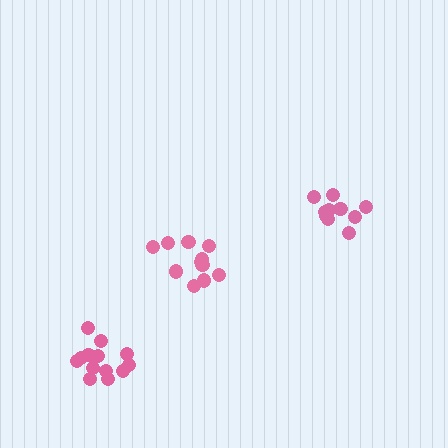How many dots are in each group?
Group 1: 11 dots, Group 2: 10 dots, Group 3: 14 dots (35 total).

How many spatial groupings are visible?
There are 3 spatial groupings.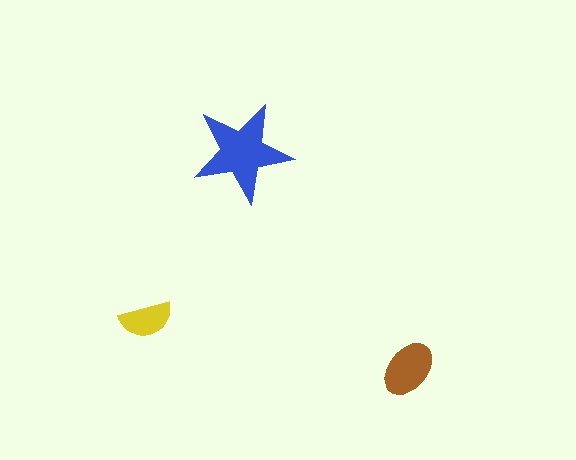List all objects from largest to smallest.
The blue star, the brown ellipse, the yellow semicircle.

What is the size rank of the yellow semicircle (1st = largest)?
3rd.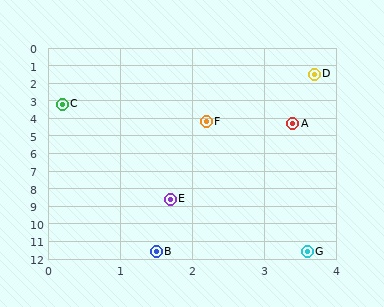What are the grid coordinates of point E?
Point E is at approximately (1.7, 8.6).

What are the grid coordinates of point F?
Point F is at approximately (2.2, 4.2).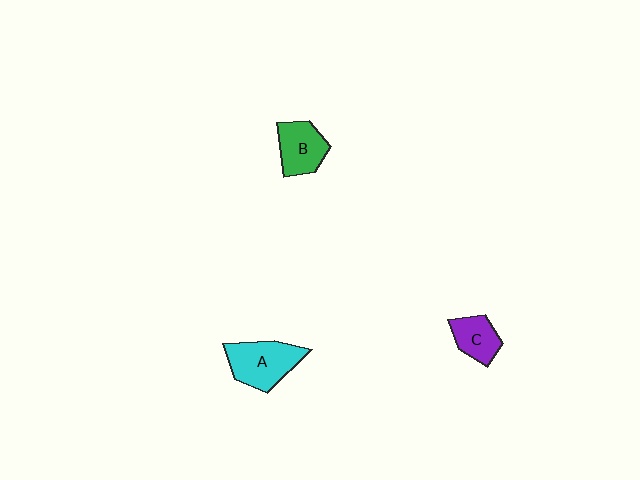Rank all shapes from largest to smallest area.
From largest to smallest: A (cyan), B (green), C (purple).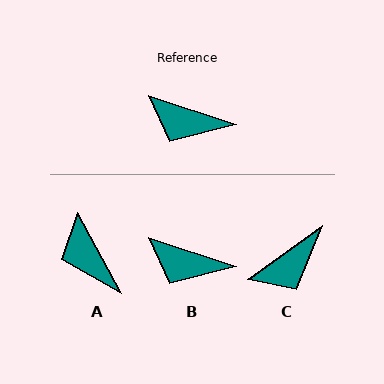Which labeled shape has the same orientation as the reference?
B.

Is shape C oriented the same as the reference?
No, it is off by about 53 degrees.